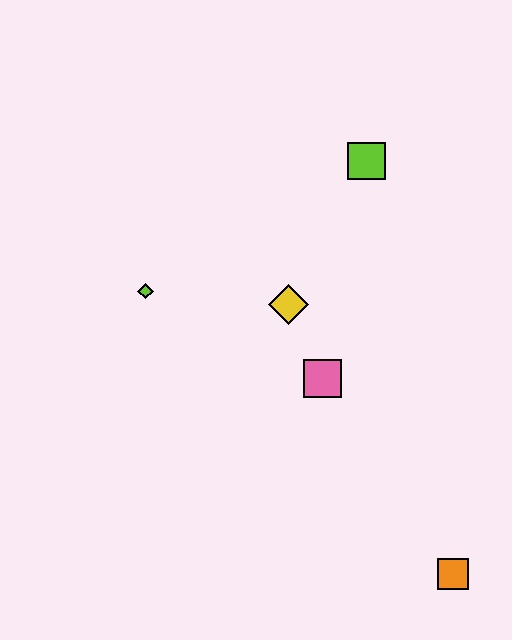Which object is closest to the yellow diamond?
The pink square is closest to the yellow diamond.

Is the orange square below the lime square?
Yes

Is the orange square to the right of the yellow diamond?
Yes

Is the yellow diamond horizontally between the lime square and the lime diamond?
Yes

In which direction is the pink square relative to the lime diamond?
The pink square is to the right of the lime diamond.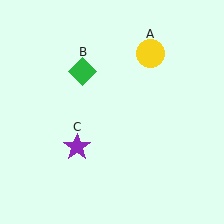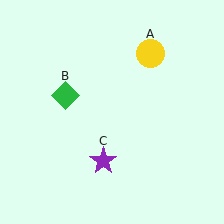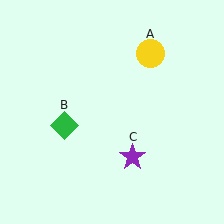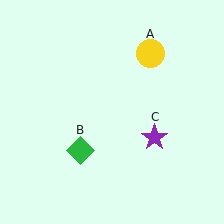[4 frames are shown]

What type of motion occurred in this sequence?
The green diamond (object B), purple star (object C) rotated counterclockwise around the center of the scene.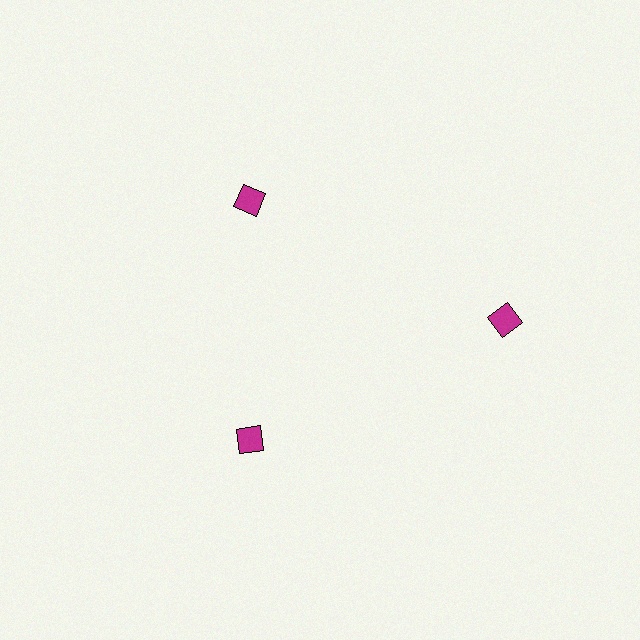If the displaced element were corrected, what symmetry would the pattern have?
It would have 3-fold rotational symmetry — the pattern would map onto itself every 120 degrees.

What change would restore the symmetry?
The symmetry would be restored by moving it inward, back onto the ring so that all 3 diamonds sit at equal angles and equal distance from the center.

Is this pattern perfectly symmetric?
No. The 3 magenta diamonds are arranged in a ring, but one element near the 3 o'clock position is pushed outward from the center, breaking the 3-fold rotational symmetry.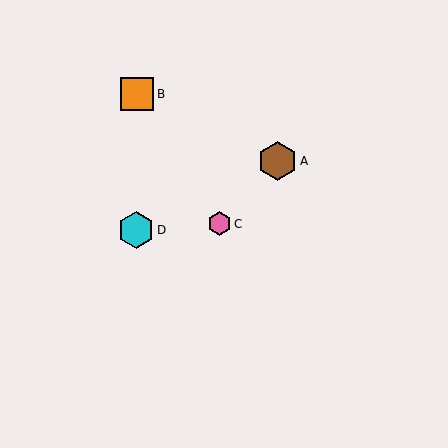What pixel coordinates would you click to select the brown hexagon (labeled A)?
Click at (277, 161) to select the brown hexagon A.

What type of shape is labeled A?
Shape A is a brown hexagon.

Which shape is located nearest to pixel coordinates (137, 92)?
The orange square (labeled B) at (137, 94) is nearest to that location.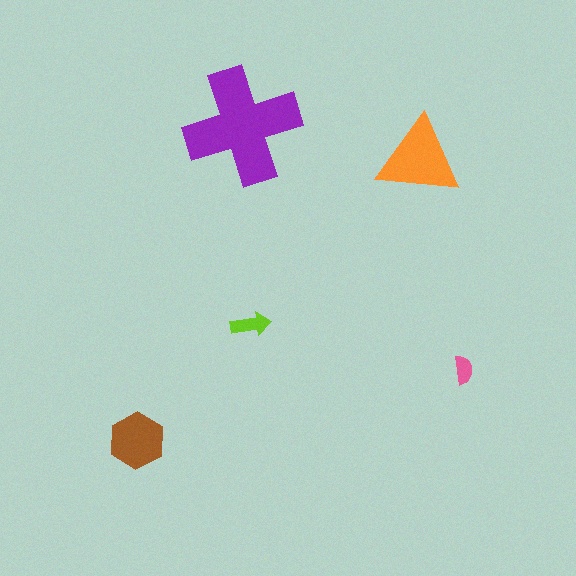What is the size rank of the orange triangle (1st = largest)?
2nd.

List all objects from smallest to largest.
The pink semicircle, the lime arrow, the brown hexagon, the orange triangle, the purple cross.